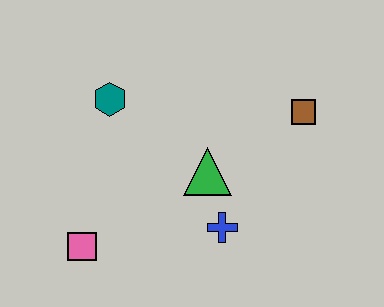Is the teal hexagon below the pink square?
No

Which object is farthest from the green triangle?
The pink square is farthest from the green triangle.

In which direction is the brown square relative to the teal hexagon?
The brown square is to the right of the teal hexagon.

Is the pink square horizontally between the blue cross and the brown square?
No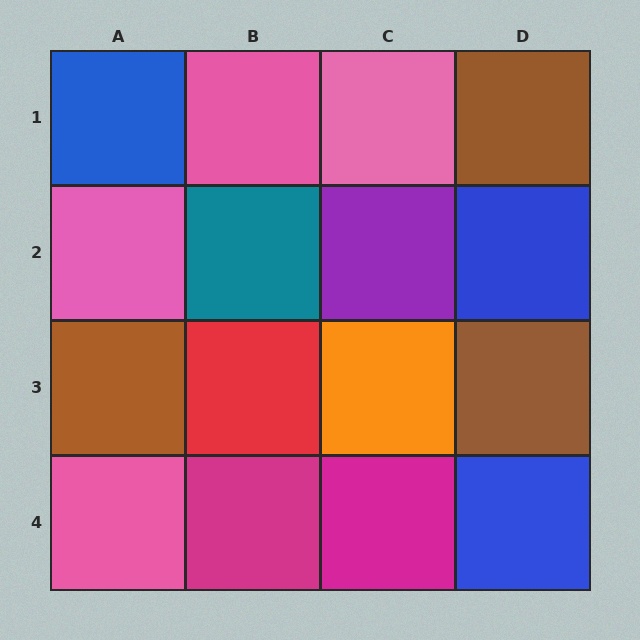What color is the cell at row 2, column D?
Blue.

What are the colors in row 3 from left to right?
Brown, red, orange, brown.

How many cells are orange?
1 cell is orange.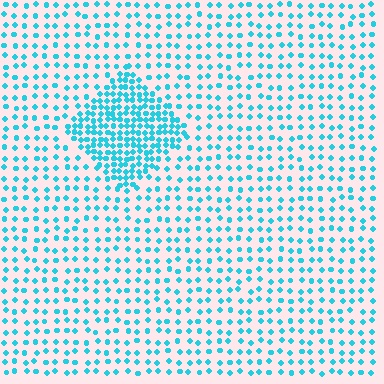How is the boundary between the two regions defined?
The boundary is defined by a change in element density (approximately 2.5x ratio). All elements are the same color, size, and shape.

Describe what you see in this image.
The image contains small cyan elements arranged at two different densities. A diamond-shaped region is visible where the elements are more densely packed than the surrounding area.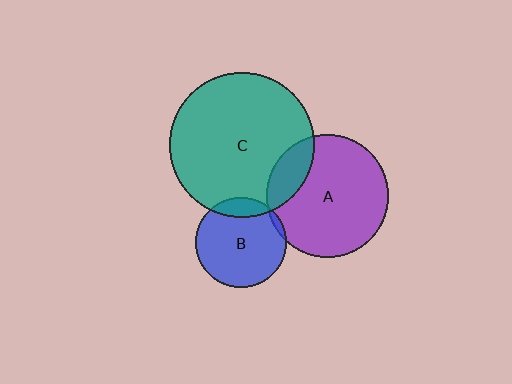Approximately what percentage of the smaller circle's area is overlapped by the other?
Approximately 20%.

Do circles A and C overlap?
Yes.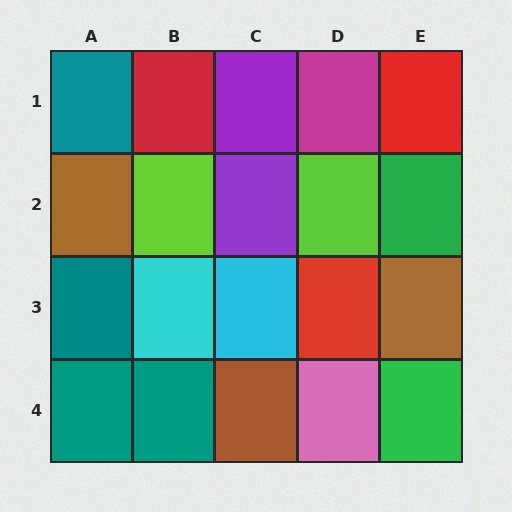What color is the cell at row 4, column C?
Brown.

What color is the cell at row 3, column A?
Teal.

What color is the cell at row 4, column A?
Teal.